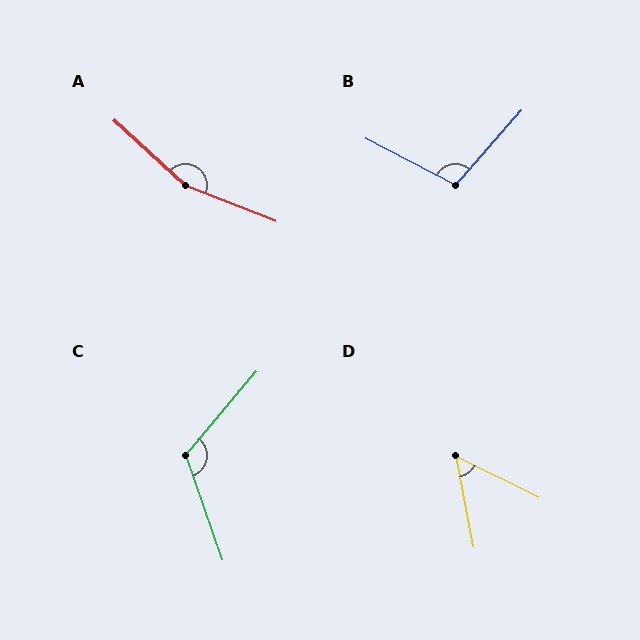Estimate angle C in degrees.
Approximately 121 degrees.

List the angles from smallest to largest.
D (52°), B (104°), C (121°), A (159°).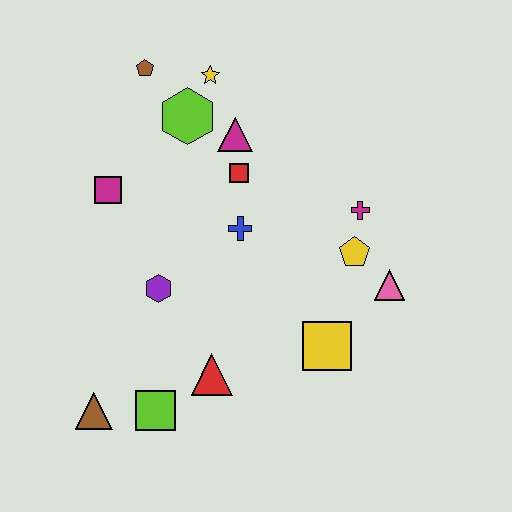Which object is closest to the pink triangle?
The yellow pentagon is closest to the pink triangle.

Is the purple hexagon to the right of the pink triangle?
No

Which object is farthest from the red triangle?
The brown pentagon is farthest from the red triangle.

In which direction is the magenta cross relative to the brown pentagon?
The magenta cross is to the right of the brown pentagon.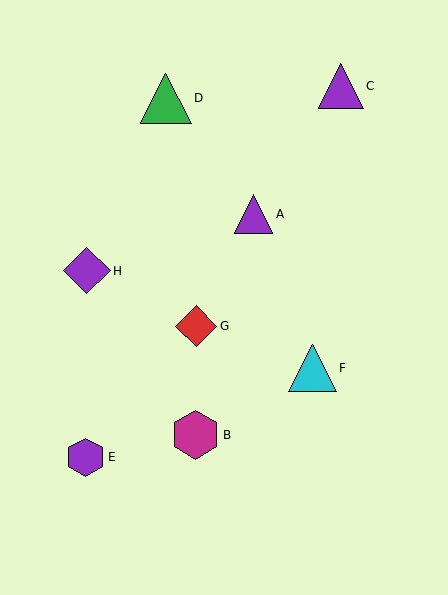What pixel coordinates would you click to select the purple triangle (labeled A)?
Click at (254, 214) to select the purple triangle A.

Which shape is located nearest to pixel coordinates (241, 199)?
The purple triangle (labeled A) at (254, 214) is nearest to that location.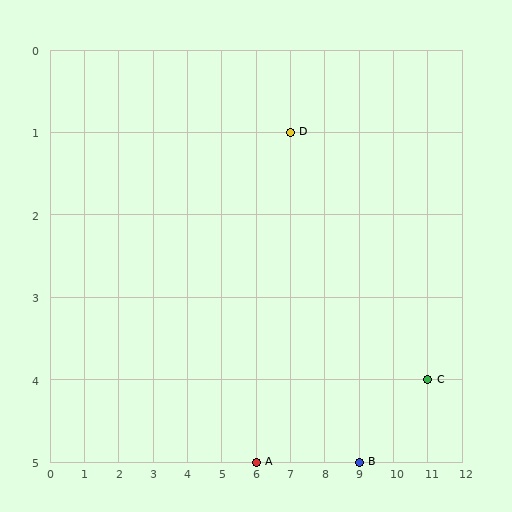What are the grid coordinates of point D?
Point D is at grid coordinates (7, 1).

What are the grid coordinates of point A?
Point A is at grid coordinates (6, 5).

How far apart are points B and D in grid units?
Points B and D are 2 columns and 4 rows apart (about 4.5 grid units diagonally).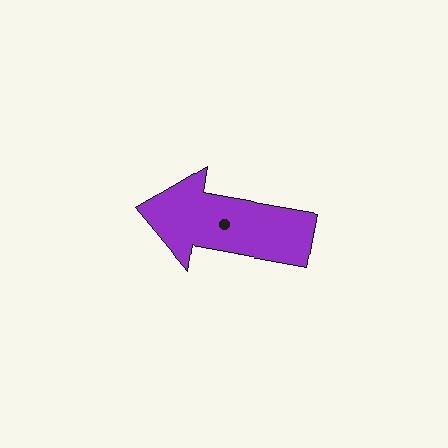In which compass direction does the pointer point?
West.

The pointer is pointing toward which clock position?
Roughly 9 o'clock.